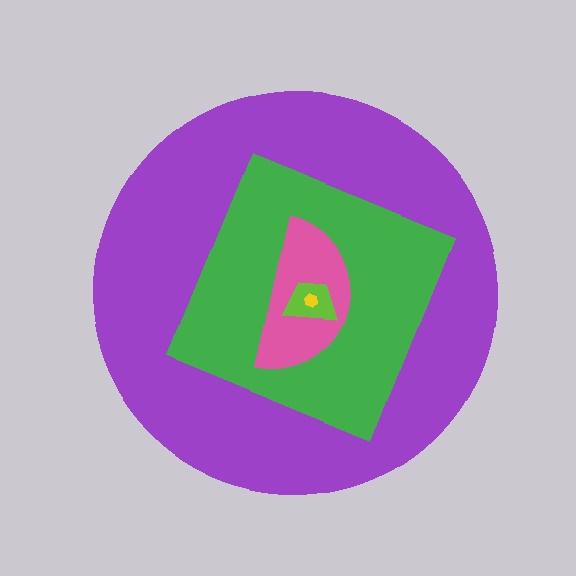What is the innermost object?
The yellow hexagon.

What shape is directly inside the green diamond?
The pink semicircle.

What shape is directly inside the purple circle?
The green diamond.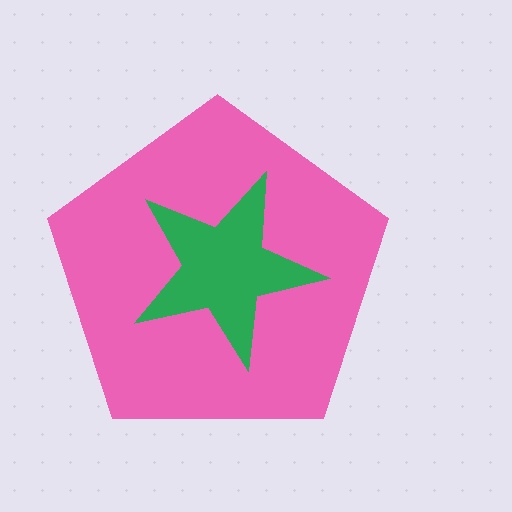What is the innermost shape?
The green star.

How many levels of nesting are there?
2.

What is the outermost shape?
The pink pentagon.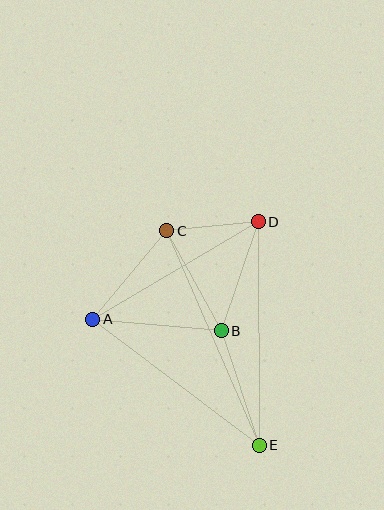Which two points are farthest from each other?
Points C and E are farthest from each other.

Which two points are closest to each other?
Points C and D are closest to each other.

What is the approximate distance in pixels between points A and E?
The distance between A and E is approximately 209 pixels.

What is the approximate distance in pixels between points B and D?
The distance between B and D is approximately 116 pixels.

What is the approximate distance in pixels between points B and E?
The distance between B and E is approximately 120 pixels.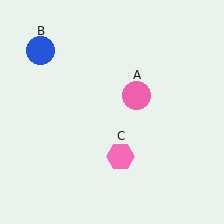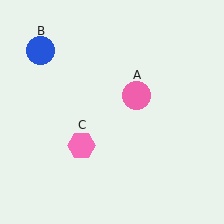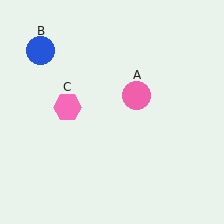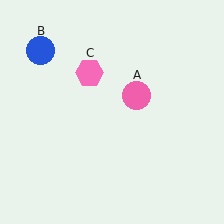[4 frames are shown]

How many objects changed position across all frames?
1 object changed position: pink hexagon (object C).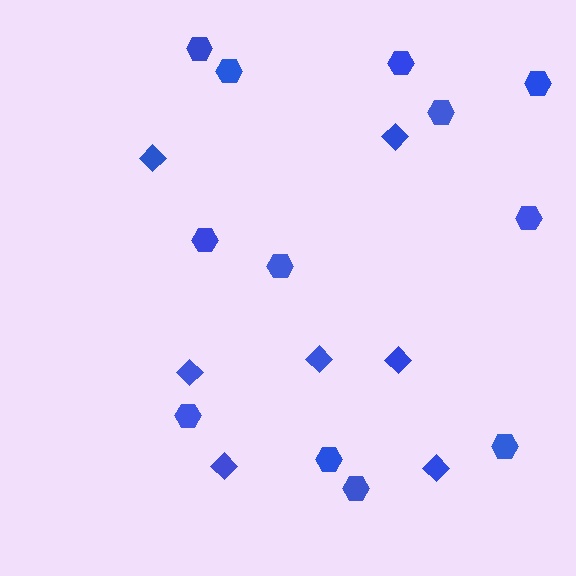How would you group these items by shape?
There are 2 groups: one group of hexagons (12) and one group of diamonds (7).